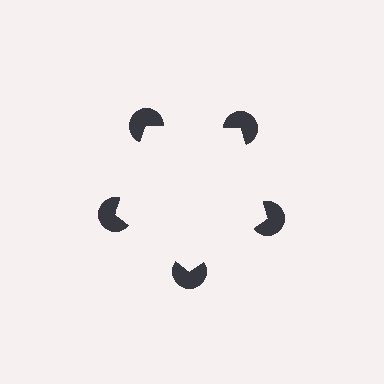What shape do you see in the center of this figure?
An illusory pentagon — its edges are inferred from the aligned wedge cuts in the pac-man discs, not physically drawn.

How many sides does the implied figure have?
5 sides.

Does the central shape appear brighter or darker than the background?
It typically appears slightly brighter than the background, even though no actual brightness change is drawn.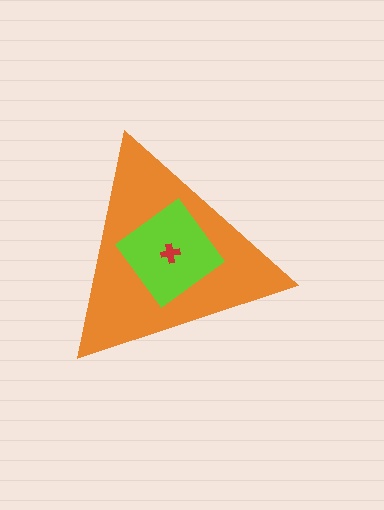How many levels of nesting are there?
3.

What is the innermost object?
The red cross.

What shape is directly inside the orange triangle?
The lime diamond.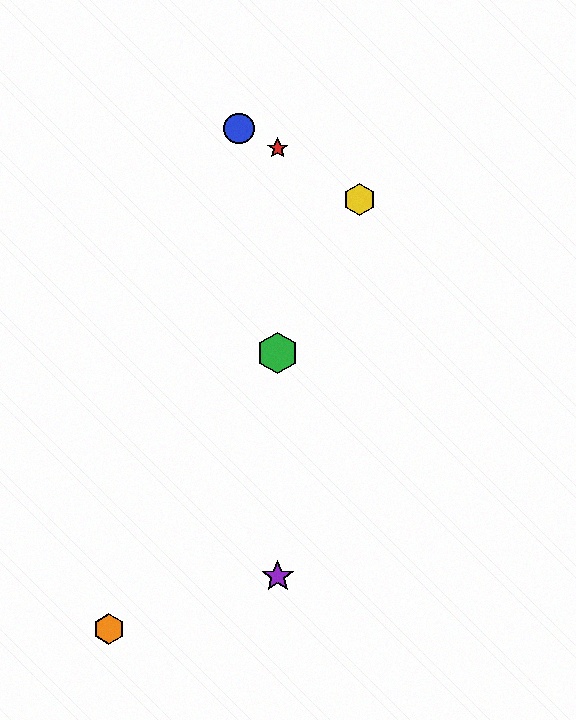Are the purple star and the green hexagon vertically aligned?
Yes, both are at x≈278.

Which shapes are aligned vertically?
The red star, the green hexagon, the purple star are aligned vertically.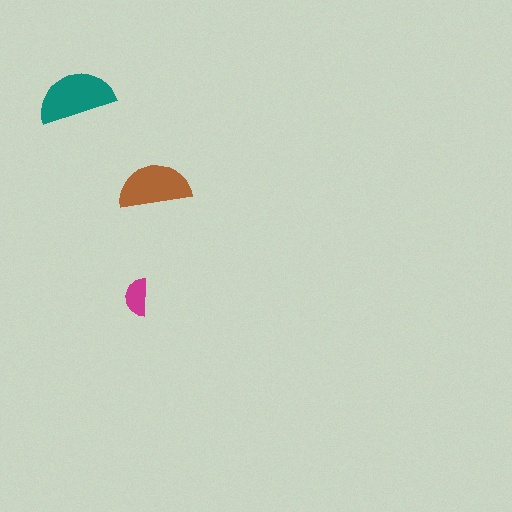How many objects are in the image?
There are 3 objects in the image.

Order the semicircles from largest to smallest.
the teal one, the brown one, the magenta one.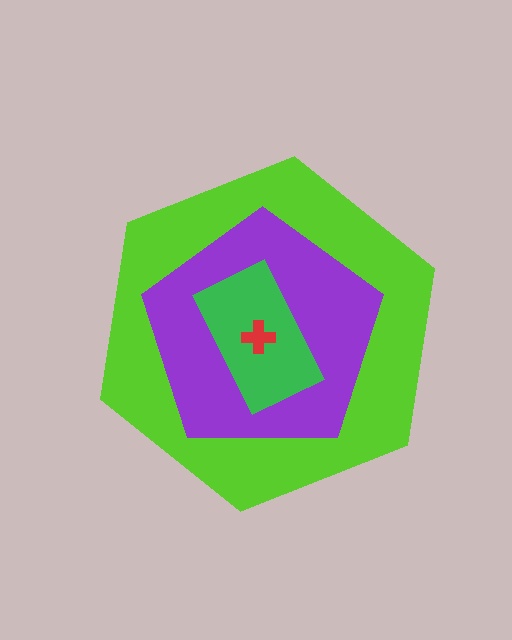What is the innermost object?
The red cross.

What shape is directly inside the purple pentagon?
The green rectangle.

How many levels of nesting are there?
4.